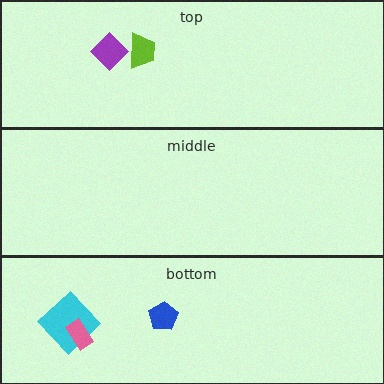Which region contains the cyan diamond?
The bottom region.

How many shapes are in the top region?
2.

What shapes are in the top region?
The purple diamond, the lime trapezoid.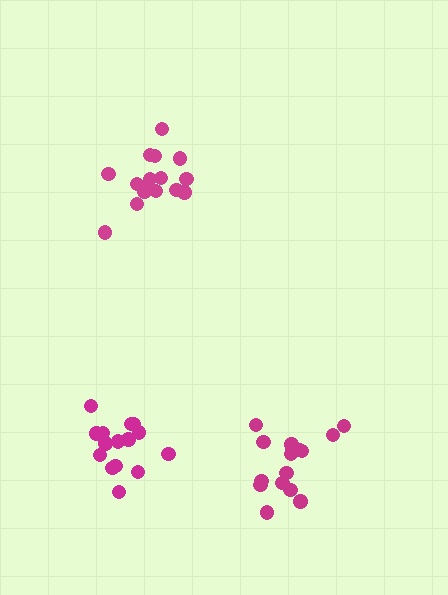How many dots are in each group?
Group 1: 15 dots, Group 2: 16 dots, Group 3: 16 dots (47 total).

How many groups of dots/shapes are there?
There are 3 groups.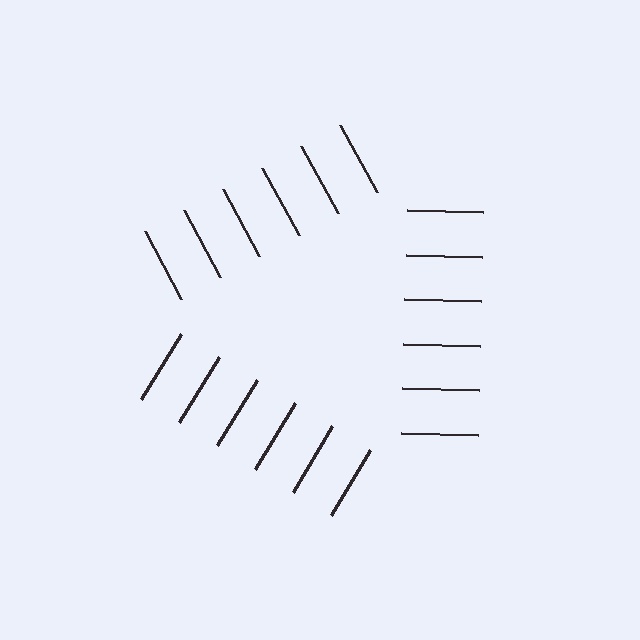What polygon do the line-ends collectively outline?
An illusory triangle — the line segments terminate on its edges but no continuous stroke is drawn.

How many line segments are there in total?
18 — 6 along each of the 3 edges.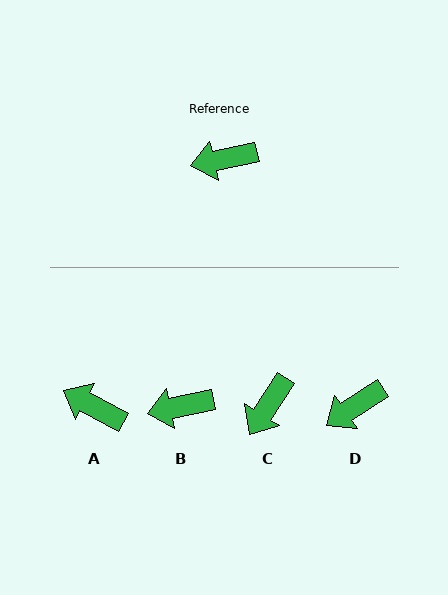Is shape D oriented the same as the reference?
No, it is off by about 22 degrees.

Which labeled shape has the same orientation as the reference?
B.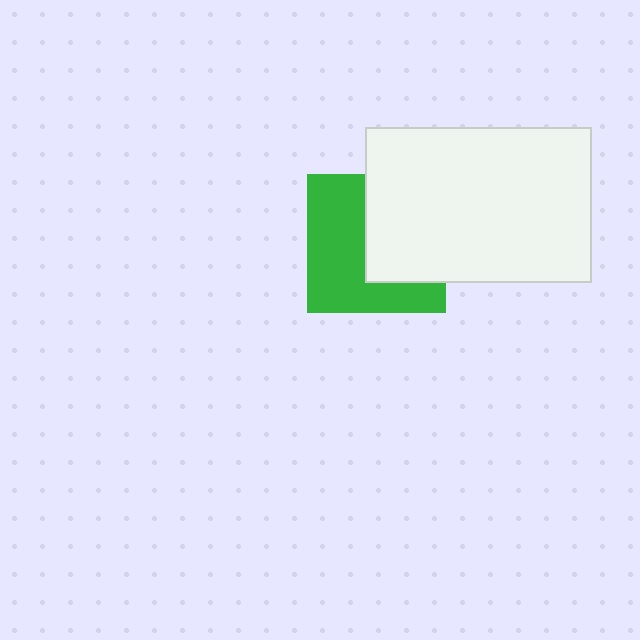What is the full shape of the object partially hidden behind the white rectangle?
The partially hidden object is a green square.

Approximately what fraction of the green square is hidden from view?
Roughly 46% of the green square is hidden behind the white rectangle.